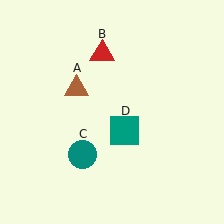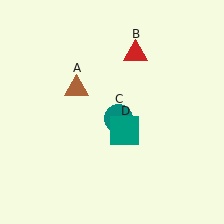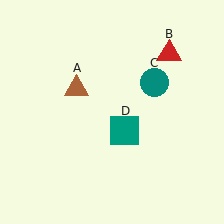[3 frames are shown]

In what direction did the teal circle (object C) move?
The teal circle (object C) moved up and to the right.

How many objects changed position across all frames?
2 objects changed position: red triangle (object B), teal circle (object C).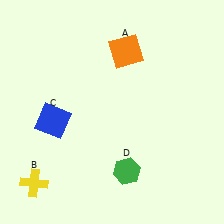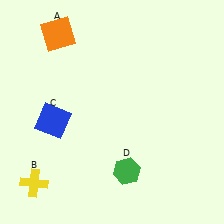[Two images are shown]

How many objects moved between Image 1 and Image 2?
1 object moved between the two images.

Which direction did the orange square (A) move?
The orange square (A) moved left.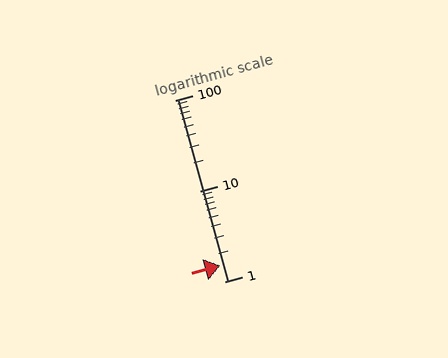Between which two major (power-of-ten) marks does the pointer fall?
The pointer is between 1 and 10.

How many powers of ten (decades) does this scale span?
The scale spans 2 decades, from 1 to 100.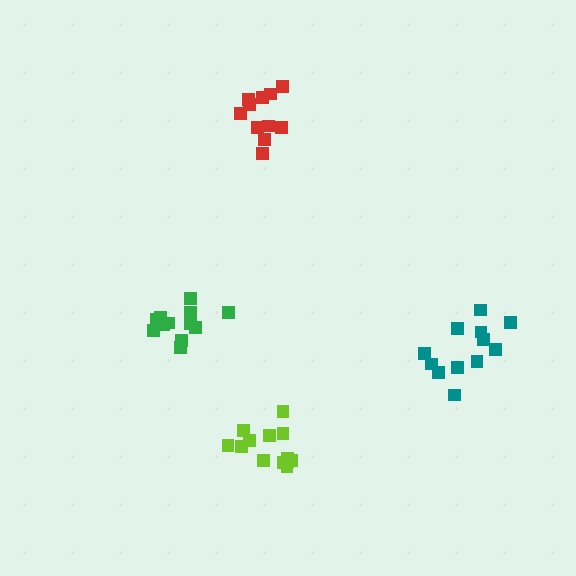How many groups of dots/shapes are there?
There are 4 groups.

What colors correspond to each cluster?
The clusters are colored: lime, teal, green, red.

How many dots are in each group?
Group 1: 13 dots, Group 2: 12 dots, Group 3: 12 dots, Group 4: 11 dots (48 total).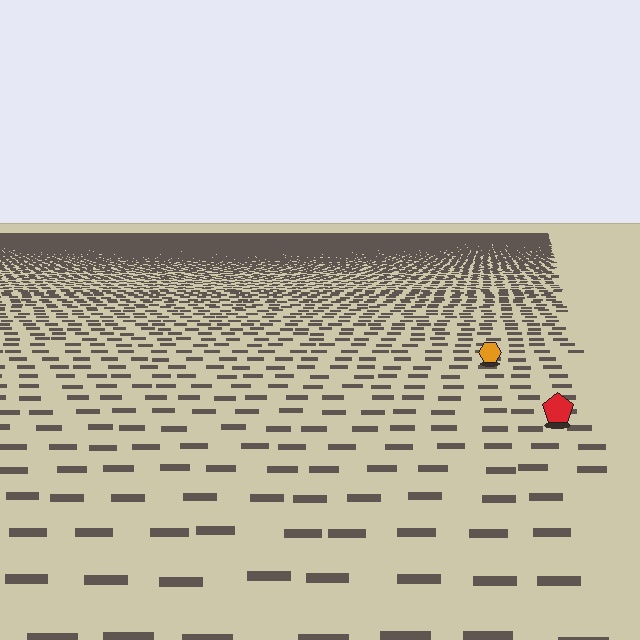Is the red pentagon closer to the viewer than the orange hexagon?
Yes. The red pentagon is closer — you can tell from the texture gradient: the ground texture is coarser near it.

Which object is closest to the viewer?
The red pentagon is closest. The texture marks near it are larger and more spread out.